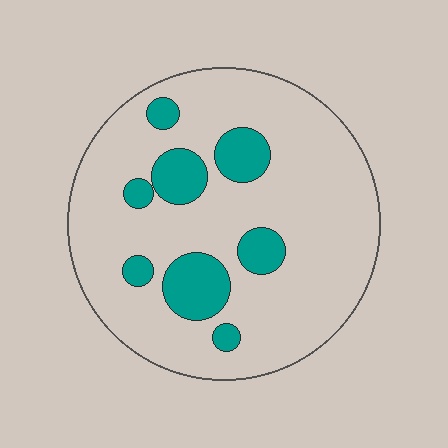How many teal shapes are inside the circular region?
8.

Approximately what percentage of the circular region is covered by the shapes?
Approximately 20%.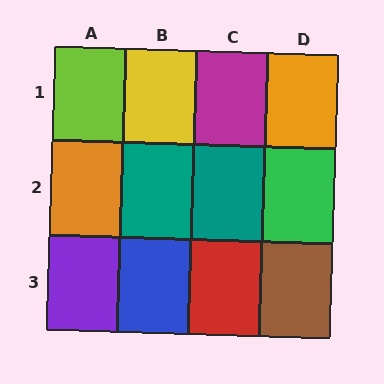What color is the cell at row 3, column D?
Brown.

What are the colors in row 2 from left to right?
Orange, teal, teal, green.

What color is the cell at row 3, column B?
Blue.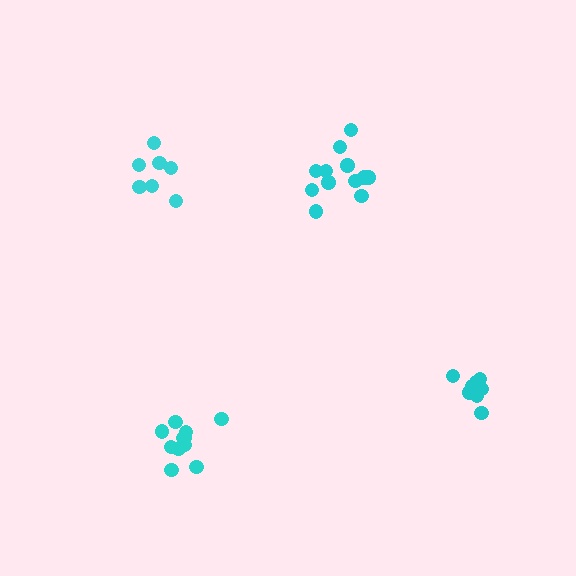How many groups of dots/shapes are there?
There are 4 groups.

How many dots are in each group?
Group 1: 11 dots, Group 2: 12 dots, Group 3: 8 dots, Group 4: 7 dots (38 total).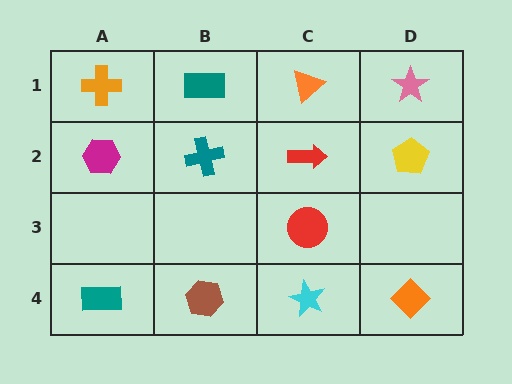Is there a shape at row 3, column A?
No, that cell is empty.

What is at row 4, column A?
A teal rectangle.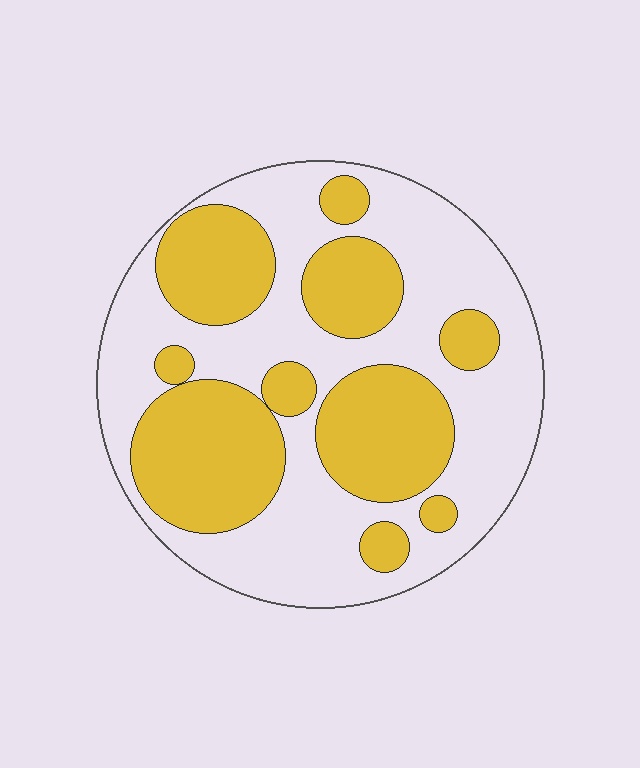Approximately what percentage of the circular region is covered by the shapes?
Approximately 40%.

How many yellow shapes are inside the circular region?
10.